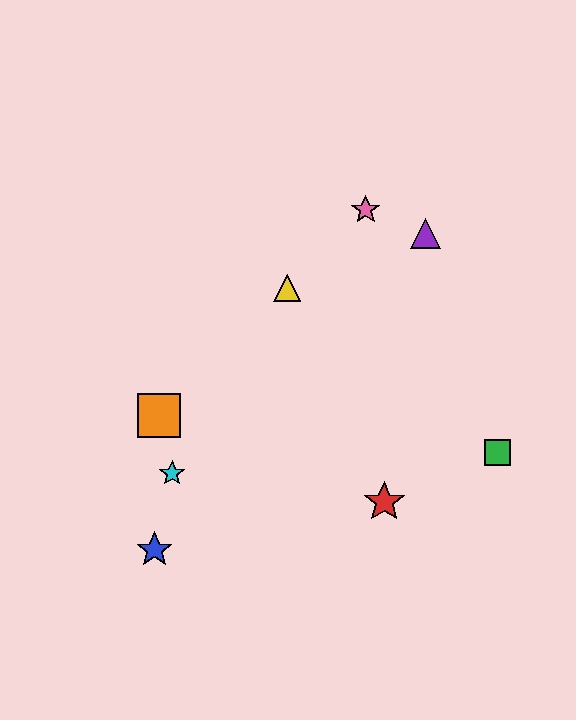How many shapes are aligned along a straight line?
3 shapes (the yellow triangle, the orange square, the pink star) are aligned along a straight line.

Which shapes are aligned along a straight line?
The yellow triangle, the orange square, the pink star are aligned along a straight line.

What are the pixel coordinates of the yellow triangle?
The yellow triangle is at (287, 288).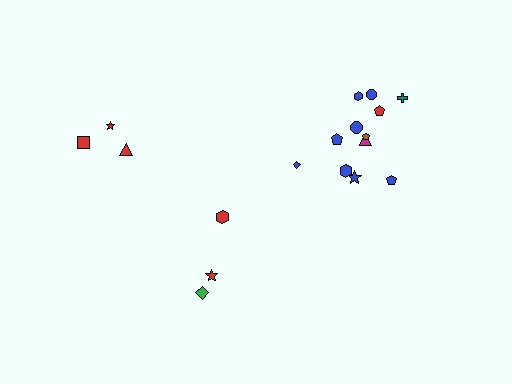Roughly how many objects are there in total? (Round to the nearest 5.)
Roughly 20 objects in total.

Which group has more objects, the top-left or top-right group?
The top-right group.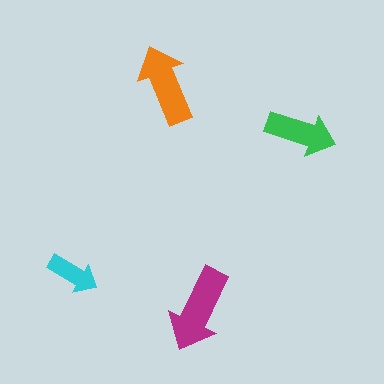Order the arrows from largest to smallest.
the magenta one, the orange one, the green one, the cyan one.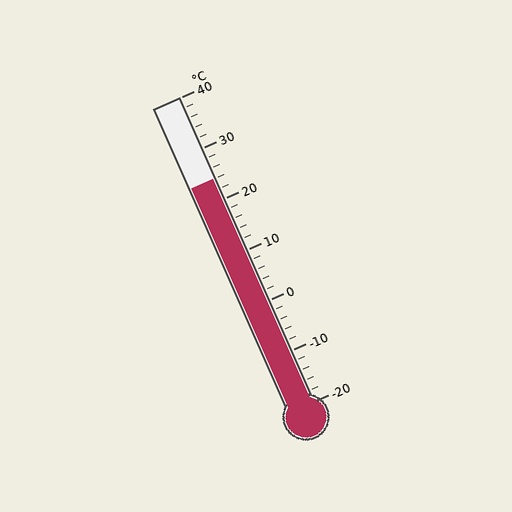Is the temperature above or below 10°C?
The temperature is above 10°C.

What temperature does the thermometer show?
The thermometer shows approximately 24°C.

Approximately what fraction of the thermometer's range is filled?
The thermometer is filled to approximately 75% of its range.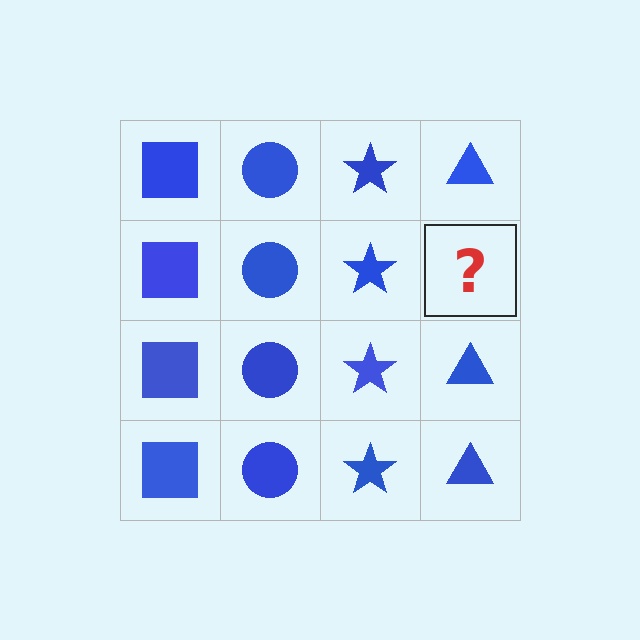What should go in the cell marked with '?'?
The missing cell should contain a blue triangle.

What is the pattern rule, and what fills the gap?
The rule is that each column has a consistent shape. The gap should be filled with a blue triangle.